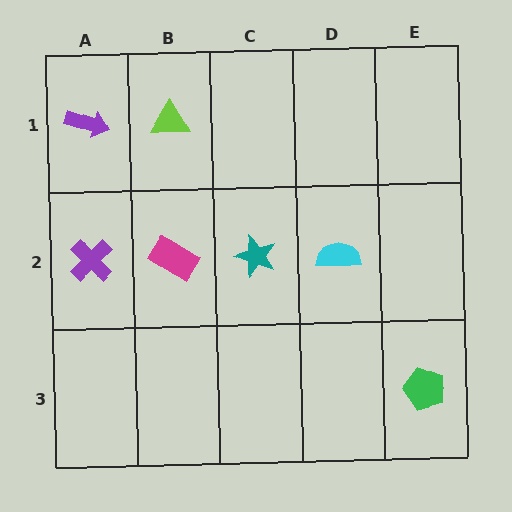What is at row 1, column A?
A purple arrow.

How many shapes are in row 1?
2 shapes.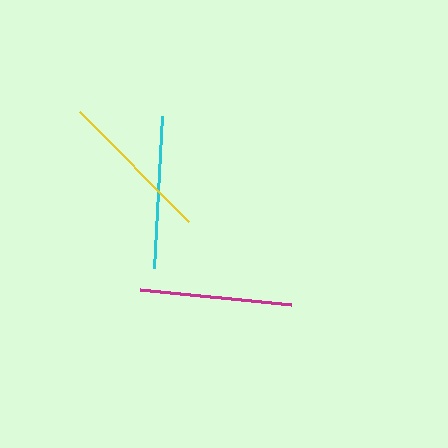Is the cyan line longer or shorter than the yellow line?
The yellow line is longer than the cyan line.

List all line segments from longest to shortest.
From longest to shortest: yellow, cyan, magenta.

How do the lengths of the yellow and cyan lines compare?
The yellow and cyan lines are approximately the same length.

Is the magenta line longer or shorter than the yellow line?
The yellow line is longer than the magenta line.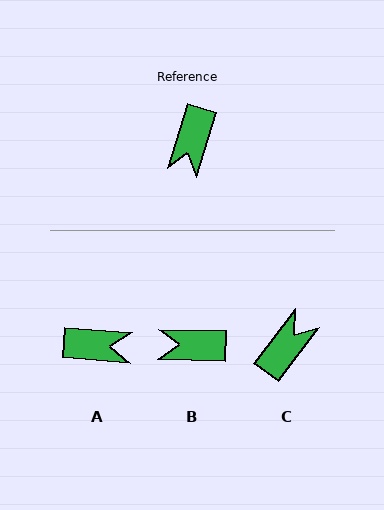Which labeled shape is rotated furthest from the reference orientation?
C, about 160 degrees away.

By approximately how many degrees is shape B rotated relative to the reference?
Approximately 74 degrees clockwise.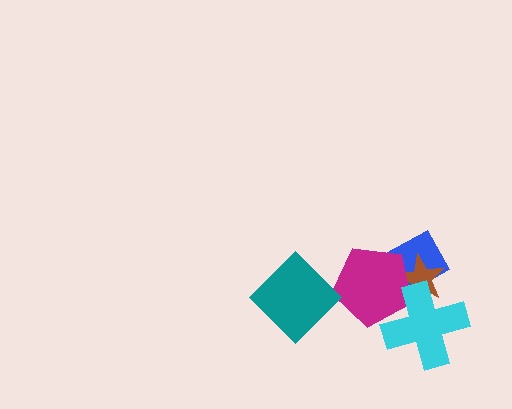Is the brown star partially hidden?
Yes, it is partially covered by another shape.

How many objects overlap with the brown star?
3 objects overlap with the brown star.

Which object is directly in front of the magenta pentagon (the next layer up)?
The cyan cross is directly in front of the magenta pentagon.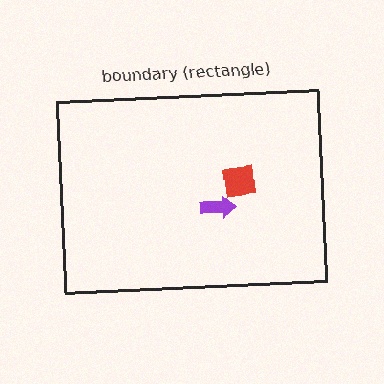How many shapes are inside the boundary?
2 inside, 0 outside.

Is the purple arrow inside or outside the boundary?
Inside.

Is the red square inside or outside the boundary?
Inside.